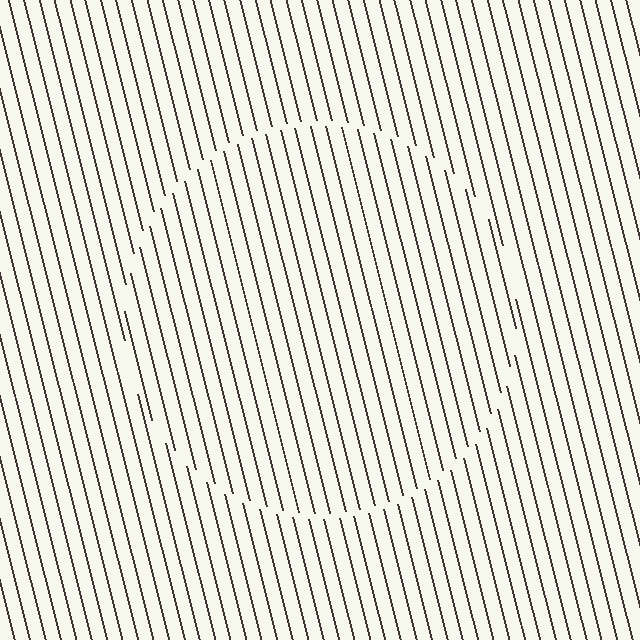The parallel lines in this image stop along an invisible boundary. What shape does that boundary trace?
An illusory circle. The interior of the shape contains the same grating, shifted by half a period — the contour is defined by the phase discontinuity where line-ends from the inner and outer gratings abut.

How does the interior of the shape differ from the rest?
The interior of the shape contains the same grating, shifted by half a period — the contour is defined by the phase discontinuity where line-ends from the inner and outer gratings abut.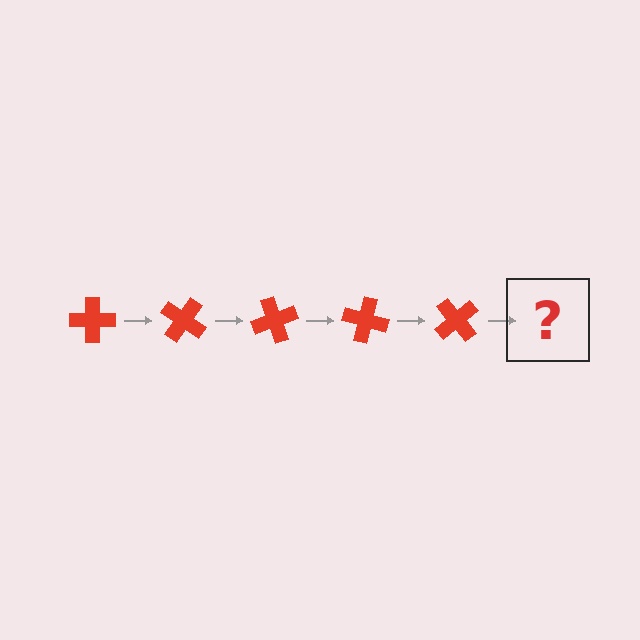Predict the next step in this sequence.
The next step is a red cross rotated 175 degrees.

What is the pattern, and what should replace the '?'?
The pattern is that the cross rotates 35 degrees each step. The '?' should be a red cross rotated 175 degrees.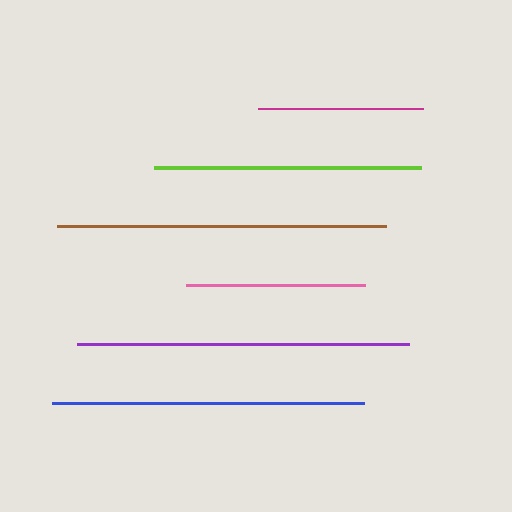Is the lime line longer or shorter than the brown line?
The brown line is longer than the lime line.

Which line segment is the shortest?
The magenta line is the shortest at approximately 165 pixels.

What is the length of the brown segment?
The brown segment is approximately 329 pixels long.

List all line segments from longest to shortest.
From longest to shortest: purple, brown, blue, lime, pink, magenta.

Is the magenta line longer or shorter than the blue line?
The blue line is longer than the magenta line.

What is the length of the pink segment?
The pink segment is approximately 179 pixels long.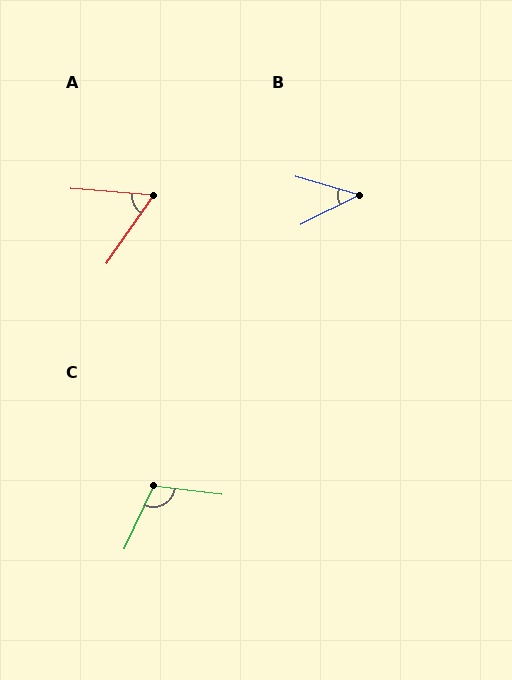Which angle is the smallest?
B, at approximately 43 degrees.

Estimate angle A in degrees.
Approximately 60 degrees.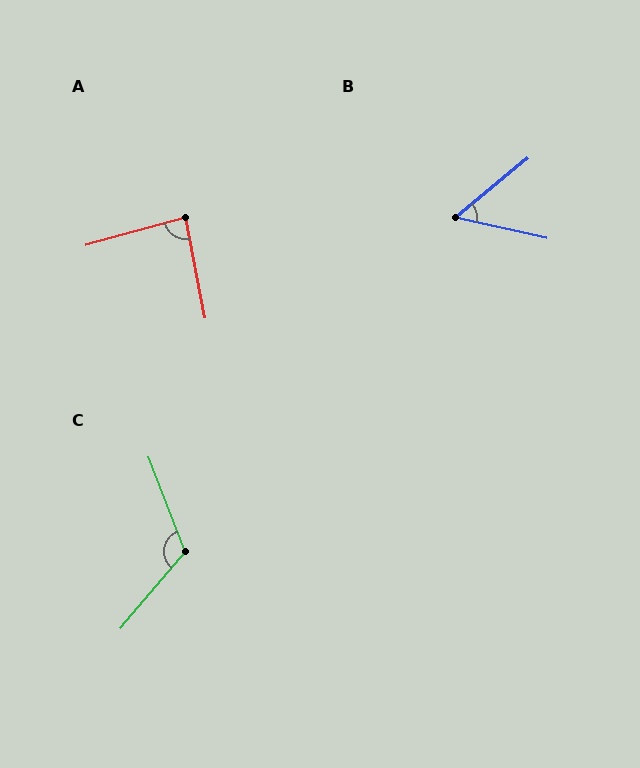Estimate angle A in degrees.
Approximately 86 degrees.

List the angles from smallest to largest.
B (52°), A (86°), C (119°).